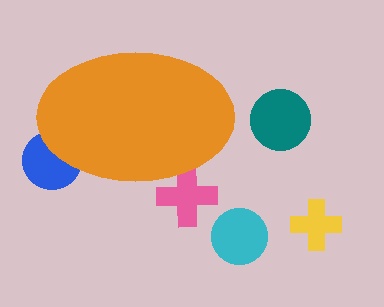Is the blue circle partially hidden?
Yes, the blue circle is partially hidden behind the orange ellipse.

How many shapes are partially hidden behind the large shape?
2 shapes are partially hidden.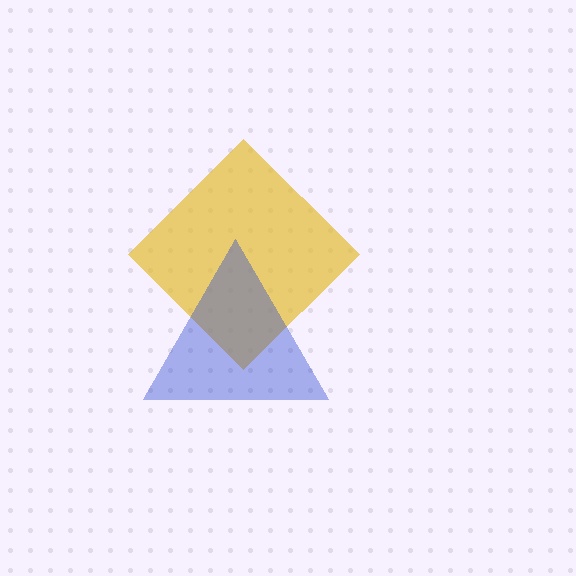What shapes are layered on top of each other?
The layered shapes are: a yellow diamond, a blue triangle.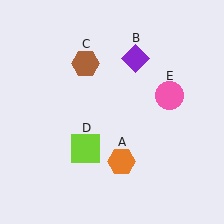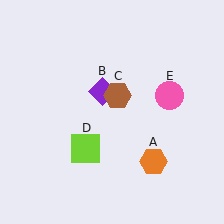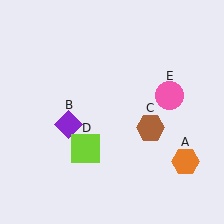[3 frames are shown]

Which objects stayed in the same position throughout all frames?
Lime square (object D) and pink circle (object E) remained stationary.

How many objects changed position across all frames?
3 objects changed position: orange hexagon (object A), purple diamond (object B), brown hexagon (object C).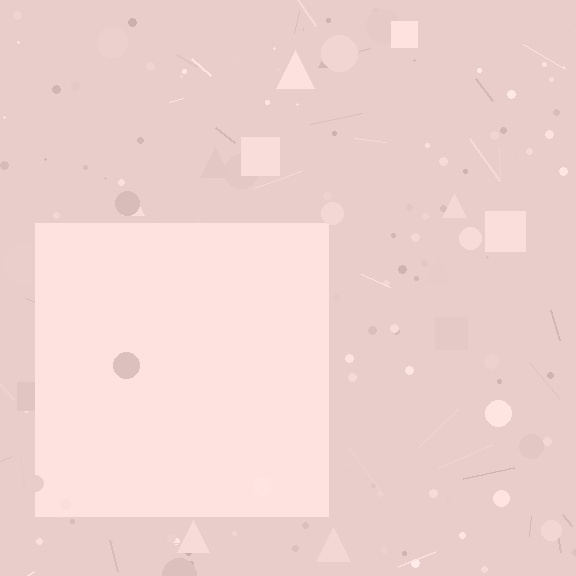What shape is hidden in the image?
A square is hidden in the image.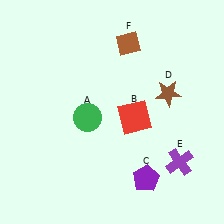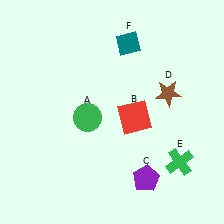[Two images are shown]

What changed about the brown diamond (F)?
In Image 1, F is brown. In Image 2, it changed to teal.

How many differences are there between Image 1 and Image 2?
There are 2 differences between the two images.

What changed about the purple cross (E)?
In Image 1, E is purple. In Image 2, it changed to green.